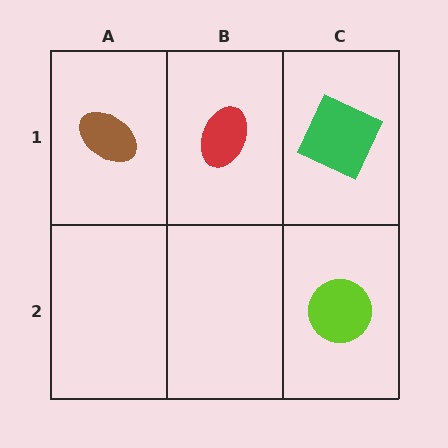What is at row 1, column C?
A green square.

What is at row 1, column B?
A red ellipse.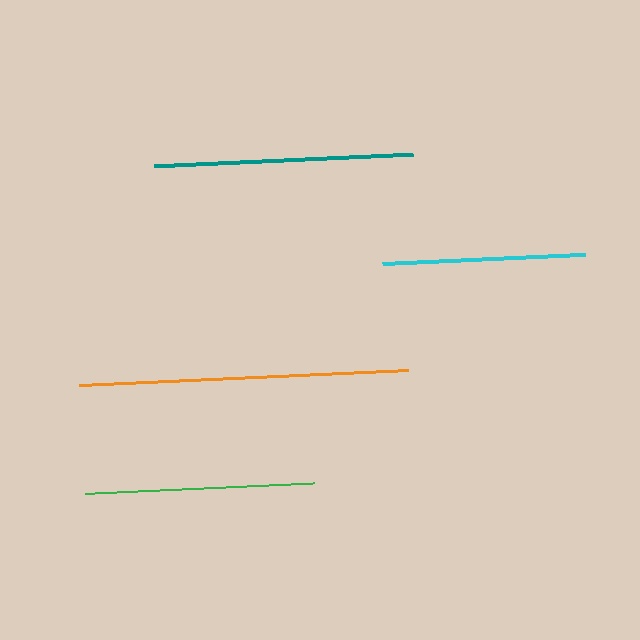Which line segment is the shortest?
The cyan line is the shortest at approximately 204 pixels.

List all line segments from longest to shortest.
From longest to shortest: orange, teal, green, cyan.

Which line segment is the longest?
The orange line is the longest at approximately 329 pixels.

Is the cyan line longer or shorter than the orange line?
The orange line is longer than the cyan line.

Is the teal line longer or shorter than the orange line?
The orange line is longer than the teal line.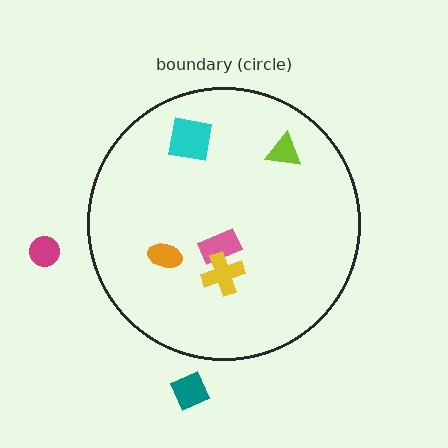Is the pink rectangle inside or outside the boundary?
Inside.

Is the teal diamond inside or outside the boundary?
Outside.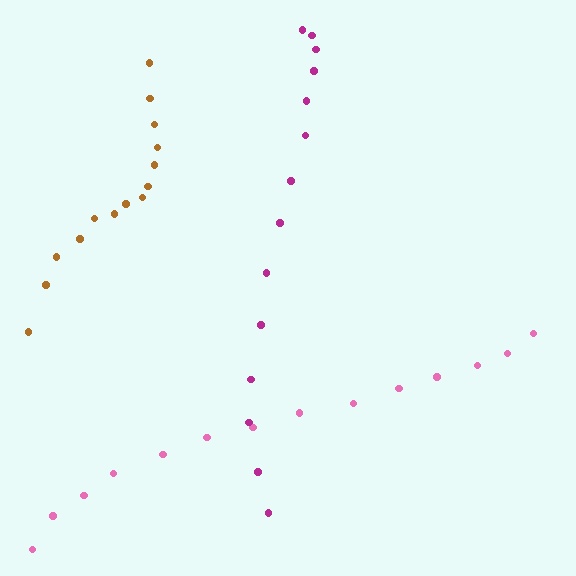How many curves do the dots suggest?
There are 3 distinct paths.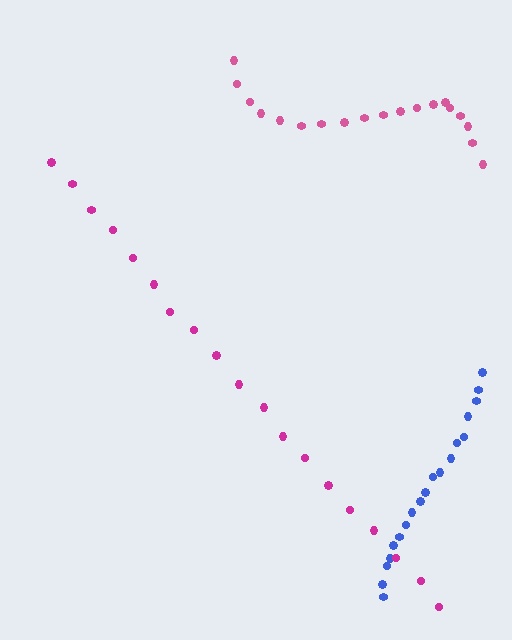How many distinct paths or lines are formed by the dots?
There are 3 distinct paths.